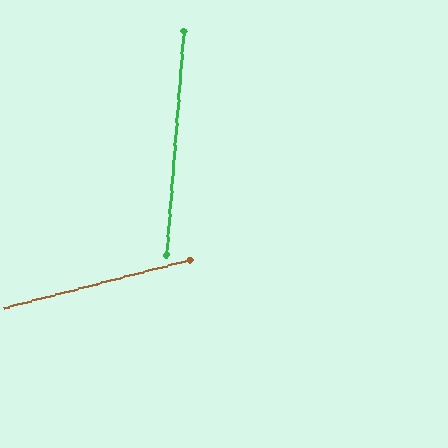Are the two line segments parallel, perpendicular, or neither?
Neither parallel nor perpendicular — they differ by about 71°.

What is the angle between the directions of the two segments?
Approximately 71 degrees.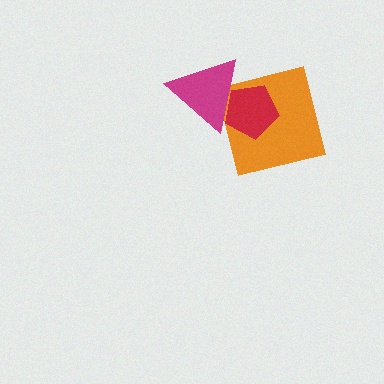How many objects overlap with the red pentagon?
2 objects overlap with the red pentagon.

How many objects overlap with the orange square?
2 objects overlap with the orange square.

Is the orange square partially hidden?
Yes, it is partially covered by another shape.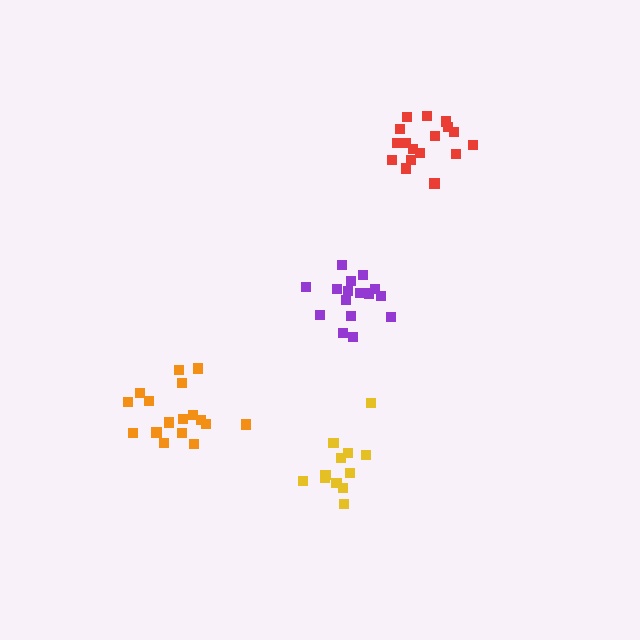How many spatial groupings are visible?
There are 4 spatial groupings.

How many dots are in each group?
Group 1: 16 dots, Group 2: 12 dots, Group 3: 17 dots, Group 4: 17 dots (62 total).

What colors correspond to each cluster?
The clusters are colored: purple, yellow, orange, red.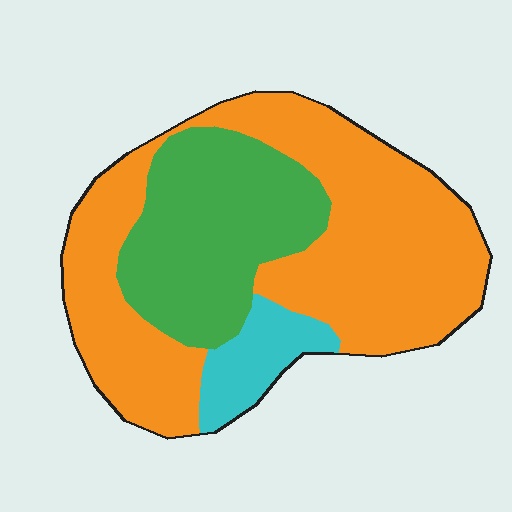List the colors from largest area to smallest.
From largest to smallest: orange, green, cyan.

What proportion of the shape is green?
Green covers 31% of the shape.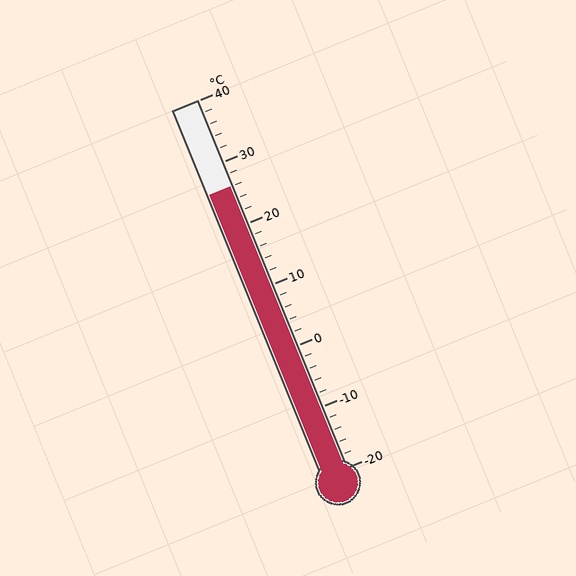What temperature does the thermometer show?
The thermometer shows approximately 26°C.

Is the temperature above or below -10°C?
The temperature is above -10°C.